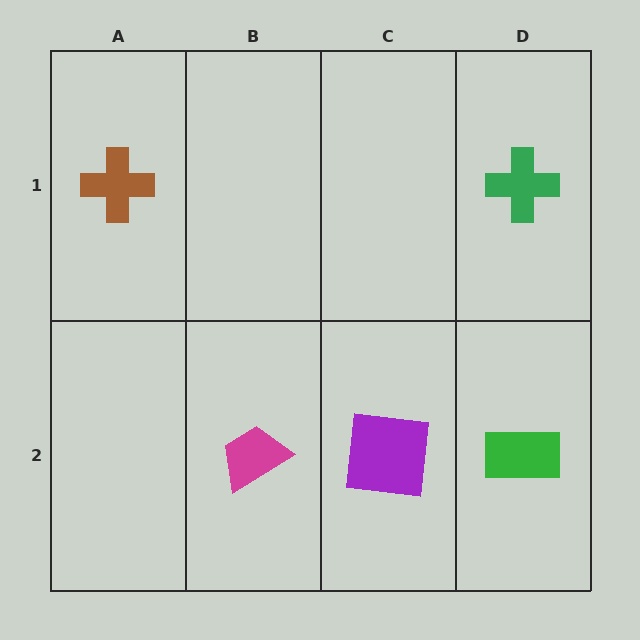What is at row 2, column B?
A magenta trapezoid.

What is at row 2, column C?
A purple square.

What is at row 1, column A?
A brown cross.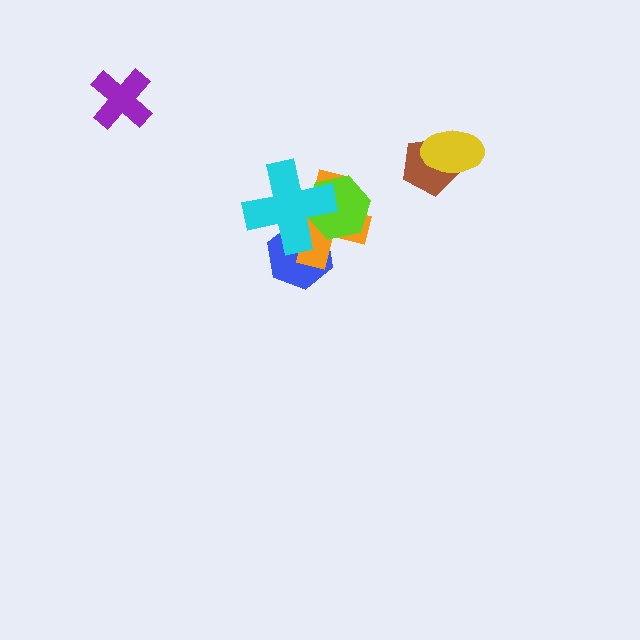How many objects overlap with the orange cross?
3 objects overlap with the orange cross.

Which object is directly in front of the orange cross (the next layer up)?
The lime hexagon is directly in front of the orange cross.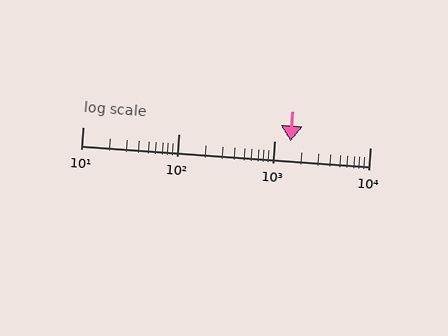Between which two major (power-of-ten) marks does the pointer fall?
The pointer is between 1000 and 10000.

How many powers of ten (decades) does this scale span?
The scale spans 3 decades, from 10 to 10000.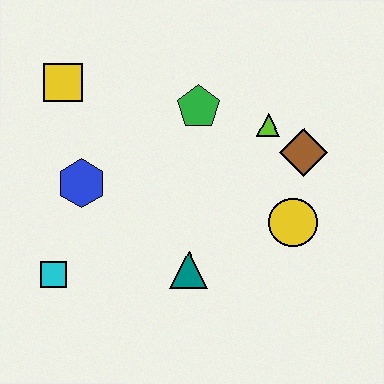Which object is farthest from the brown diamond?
The cyan square is farthest from the brown diamond.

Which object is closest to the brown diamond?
The lime triangle is closest to the brown diamond.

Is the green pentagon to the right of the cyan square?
Yes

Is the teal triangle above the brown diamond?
No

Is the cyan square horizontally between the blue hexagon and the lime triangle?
No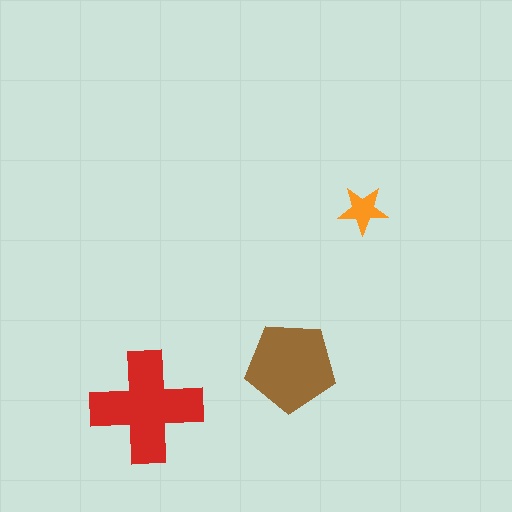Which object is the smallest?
The orange star.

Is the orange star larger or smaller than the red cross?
Smaller.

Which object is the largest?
The red cross.